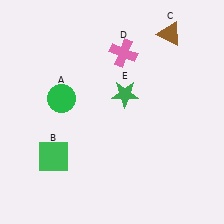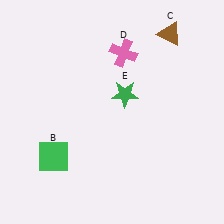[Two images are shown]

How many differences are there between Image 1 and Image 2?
There is 1 difference between the two images.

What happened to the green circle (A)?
The green circle (A) was removed in Image 2. It was in the top-left area of Image 1.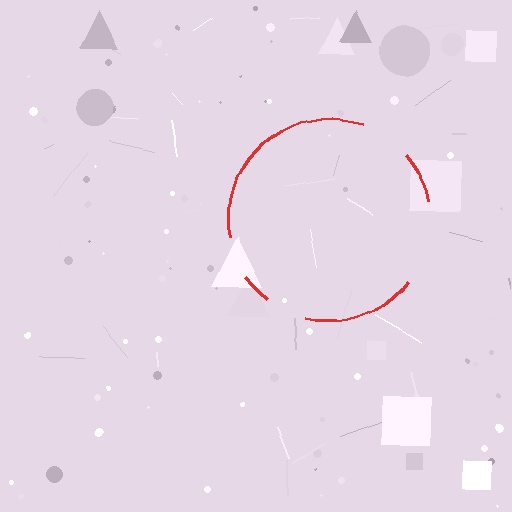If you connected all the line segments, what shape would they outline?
They would outline a circle.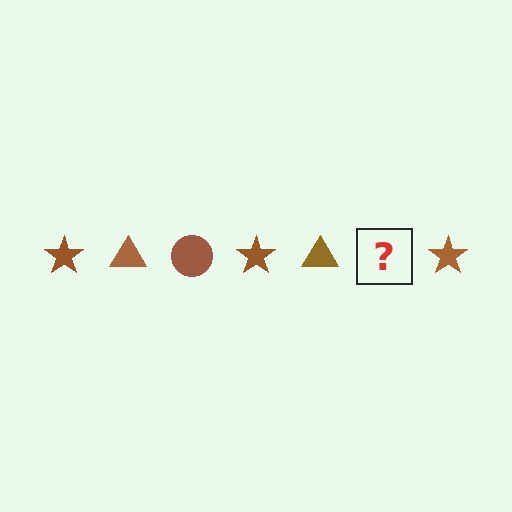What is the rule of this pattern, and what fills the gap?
The rule is that the pattern cycles through star, triangle, circle shapes in brown. The gap should be filled with a brown circle.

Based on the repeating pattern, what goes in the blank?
The blank should be a brown circle.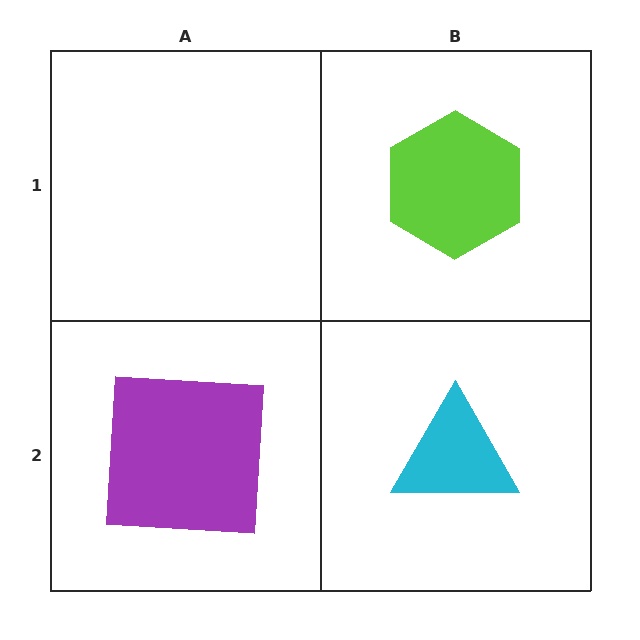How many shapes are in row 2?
2 shapes.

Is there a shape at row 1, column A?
No, that cell is empty.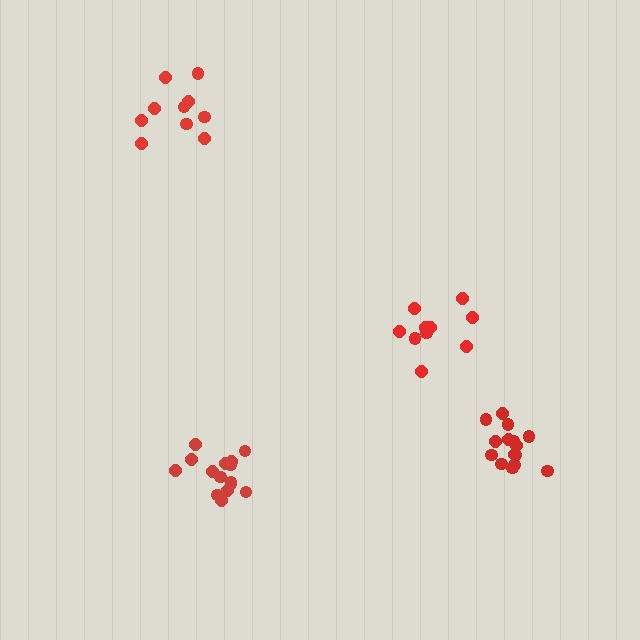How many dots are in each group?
Group 1: 10 dots, Group 2: 15 dots, Group 3: 11 dots, Group 4: 15 dots (51 total).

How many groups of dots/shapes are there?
There are 4 groups.